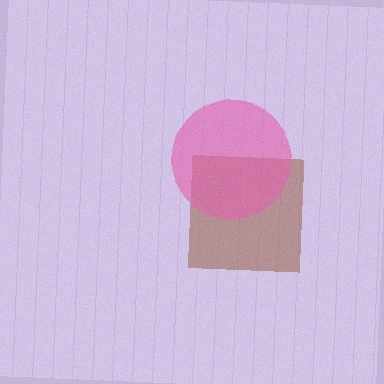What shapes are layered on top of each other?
The layered shapes are: a brown square, a pink circle.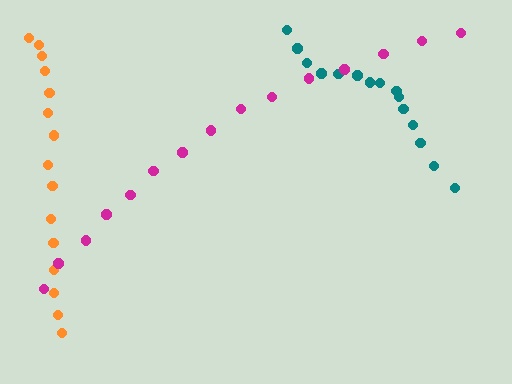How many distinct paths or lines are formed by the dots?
There are 3 distinct paths.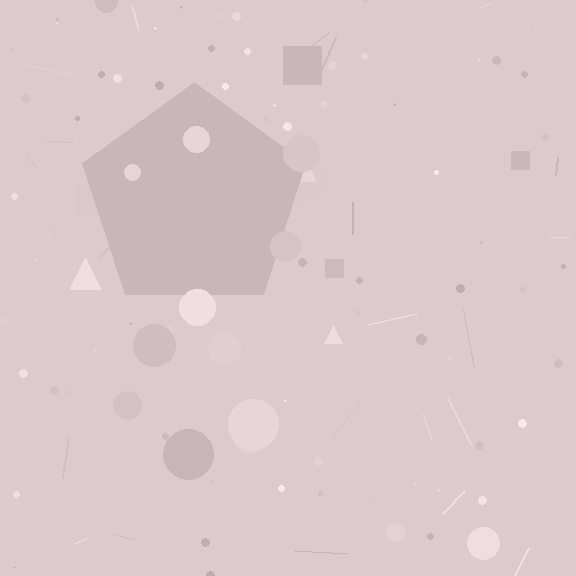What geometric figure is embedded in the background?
A pentagon is embedded in the background.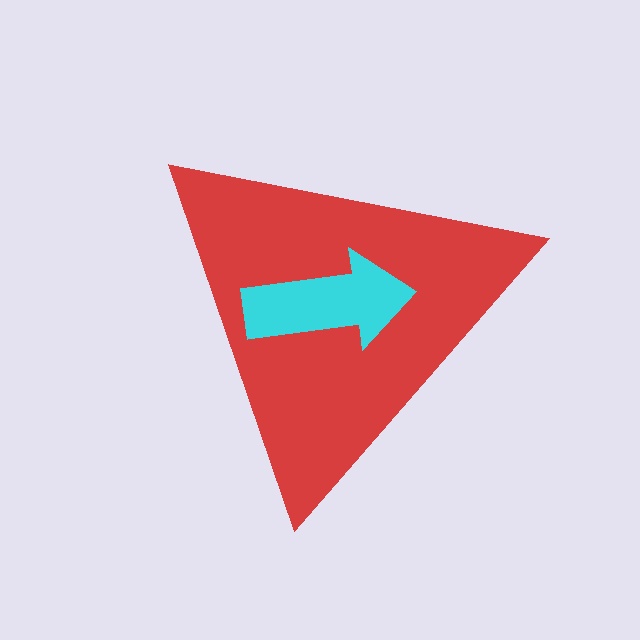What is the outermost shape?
The red triangle.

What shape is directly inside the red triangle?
The cyan arrow.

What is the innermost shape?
The cyan arrow.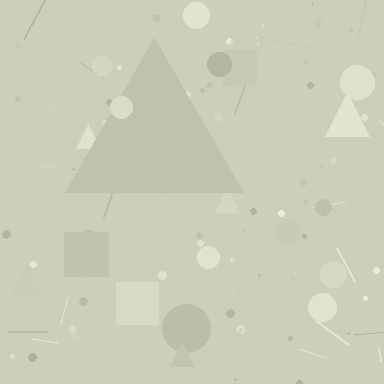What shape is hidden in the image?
A triangle is hidden in the image.